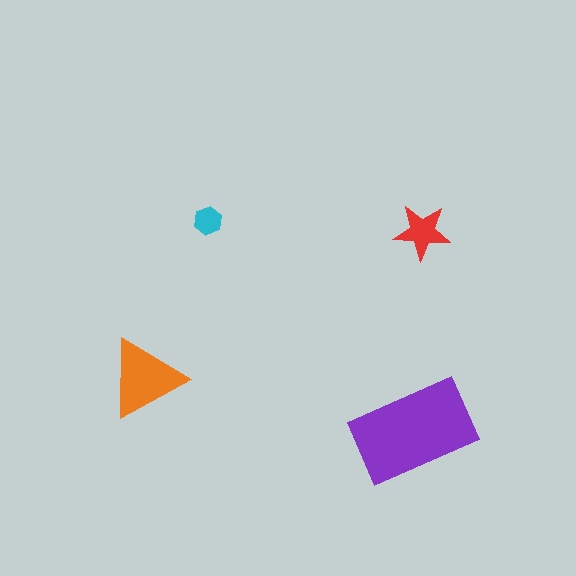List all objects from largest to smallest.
The purple rectangle, the orange triangle, the red star, the cyan hexagon.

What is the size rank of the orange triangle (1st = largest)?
2nd.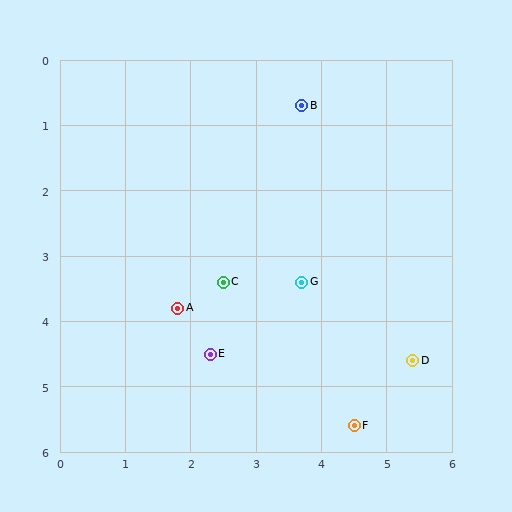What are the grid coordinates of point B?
Point B is at approximately (3.7, 0.7).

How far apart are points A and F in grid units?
Points A and F are about 3.2 grid units apart.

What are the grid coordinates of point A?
Point A is at approximately (1.8, 3.8).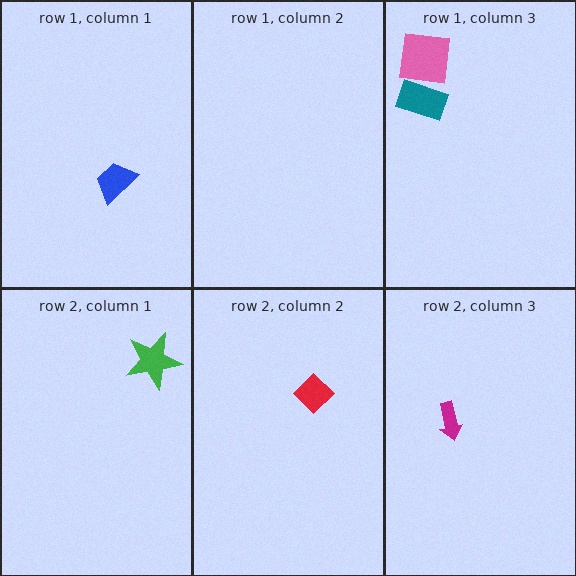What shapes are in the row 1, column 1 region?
The blue trapezoid.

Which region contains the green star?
The row 2, column 1 region.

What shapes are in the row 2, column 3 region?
The magenta arrow.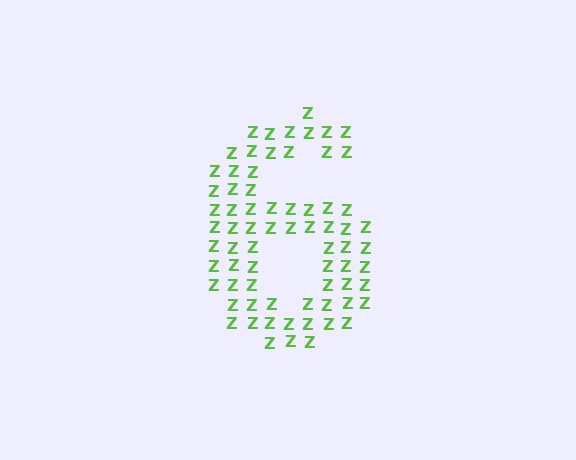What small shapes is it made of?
It is made of small letter Z's.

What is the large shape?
The large shape is the digit 6.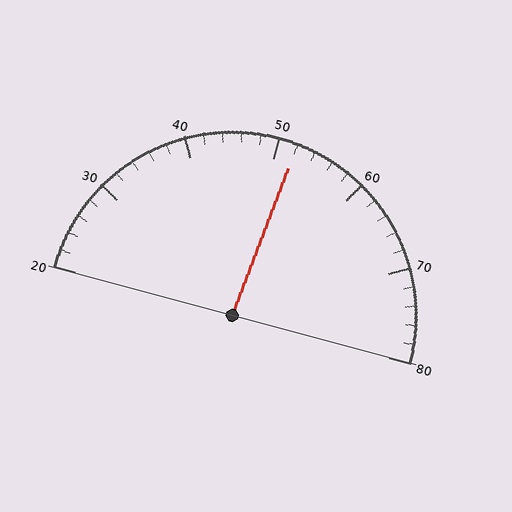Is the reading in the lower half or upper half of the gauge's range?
The reading is in the upper half of the range (20 to 80).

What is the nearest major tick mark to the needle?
The nearest major tick mark is 50.